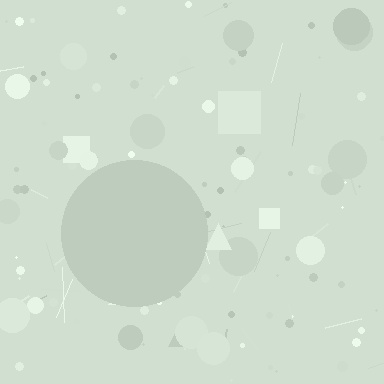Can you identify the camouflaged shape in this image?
The camouflaged shape is a circle.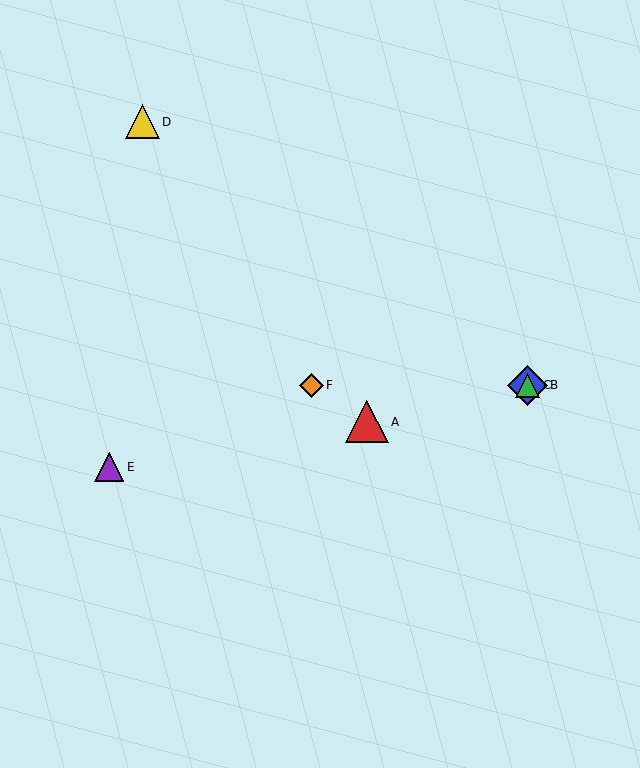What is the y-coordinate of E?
Object E is at y≈467.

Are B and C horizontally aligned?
Yes, both are at y≈385.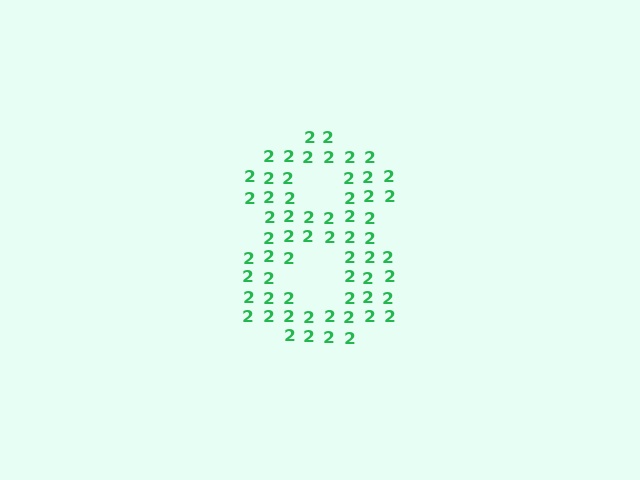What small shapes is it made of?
It is made of small digit 2's.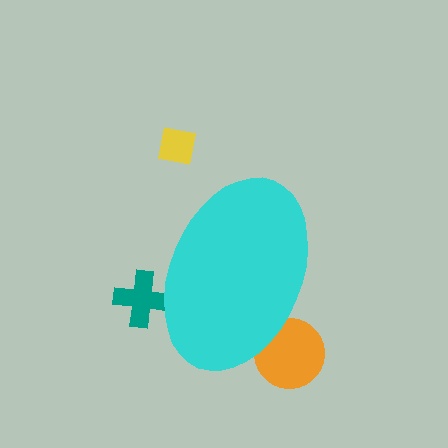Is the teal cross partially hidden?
Yes, the teal cross is partially hidden behind the cyan ellipse.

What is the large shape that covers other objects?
A cyan ellipse.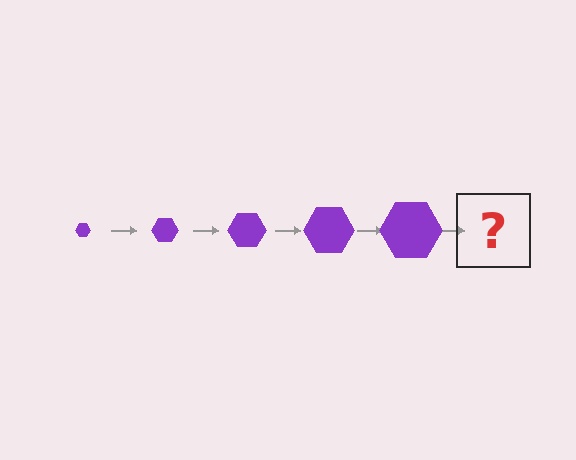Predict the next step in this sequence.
The next step is a purple hexagon, larger than the previous one.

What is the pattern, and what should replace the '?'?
The pattern is that the hexagon gets progressively larger each step. The '?' should be a purple hexagon, larger than the previous one.